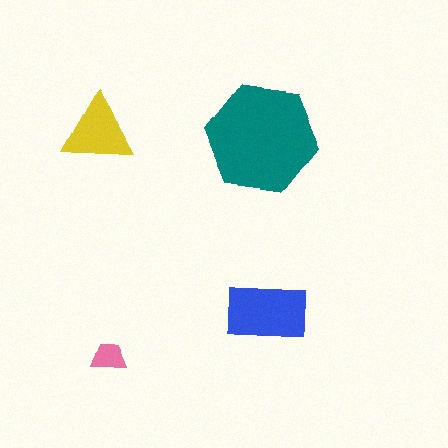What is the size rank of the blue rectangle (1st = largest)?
2nd.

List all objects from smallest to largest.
The pink trapezoid, the yellow triangle, the blue rectangle, the teal hexagon.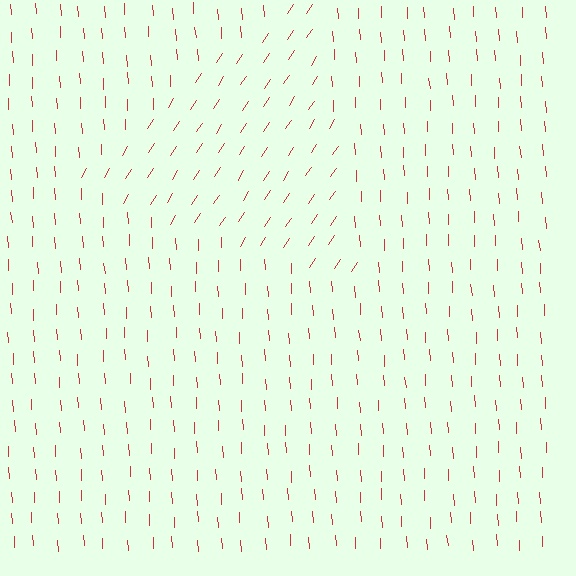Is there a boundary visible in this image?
Yes, there is a texture boundary formed by a change in line orientation.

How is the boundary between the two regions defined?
The boundary is defined purely by a change in line orientation (approximately 37 degrees difference). All lines are the same color and thickness.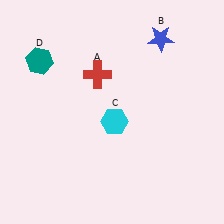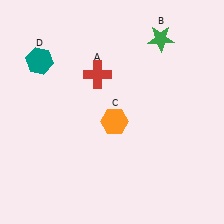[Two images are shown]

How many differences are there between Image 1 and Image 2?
There are 2 differences between the two images.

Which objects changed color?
B changed from blue to green. C changed from cyan to orange.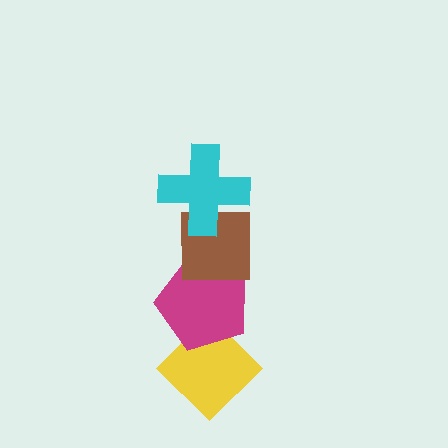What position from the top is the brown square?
The brown square is 2nd from the top.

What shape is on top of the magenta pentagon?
The brown square is on top of the magenta pentagon.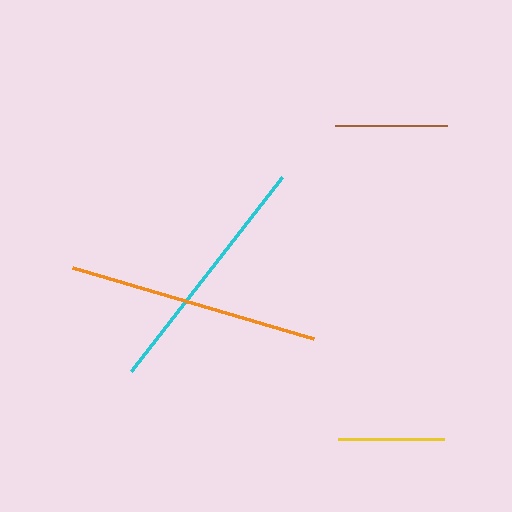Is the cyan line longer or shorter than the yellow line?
The cyan line is longer than the yellow line.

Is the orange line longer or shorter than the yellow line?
The orange line is longer than the yellow line.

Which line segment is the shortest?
The yellow line is the shortest at approximately 106 pixels.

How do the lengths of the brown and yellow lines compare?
The brown and yellow lines are approximately the same length.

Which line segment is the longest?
The orange line is the longest at approximately 251 pixels.